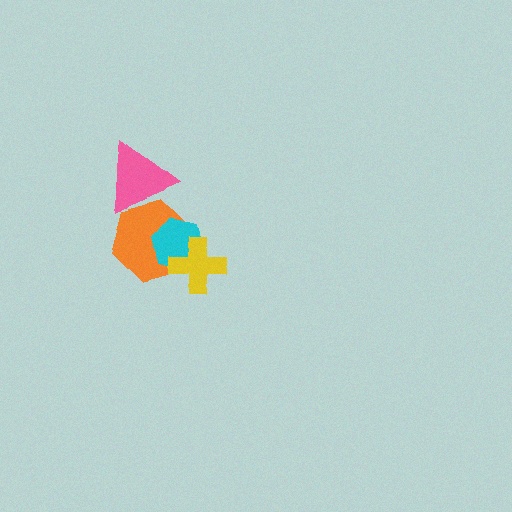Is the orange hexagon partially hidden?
Yes, it is partially covered by another shape.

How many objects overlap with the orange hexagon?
3 objects overlap with the orange hexagon.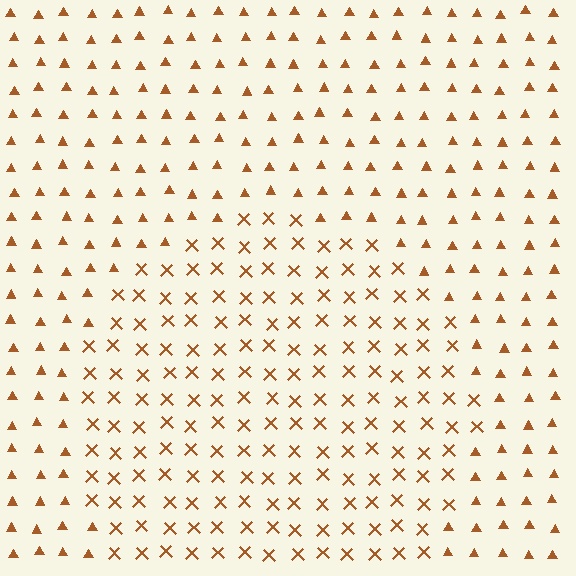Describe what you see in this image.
The image is filled with small brown elements arranged in a uniform grid. A circle-shaped region contains X marks, while the surrounding area contains triangles. The boundary is defined purely by the change in element shape.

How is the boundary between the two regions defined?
The boundary is defined by a change in element shape: X marks inside vs. triangles outside. All elements share the same color and spacing.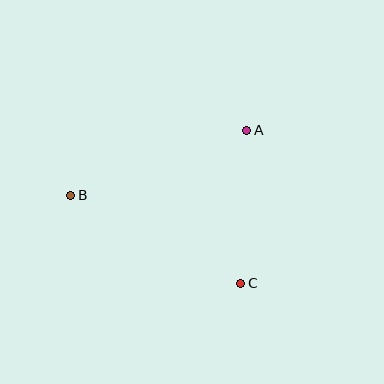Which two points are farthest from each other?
Points B and C are farthest from each other.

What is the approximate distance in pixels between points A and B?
The distance between A and B is approximately 188 pixels.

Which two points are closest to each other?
Points A and C are closest to each other.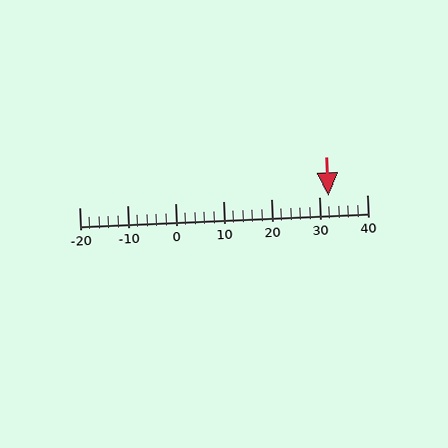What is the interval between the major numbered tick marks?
The major tick marks are spaced 10 units apart.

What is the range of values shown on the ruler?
The ruler shows values from -20 to 40.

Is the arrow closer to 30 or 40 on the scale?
The arrow is closer to 30.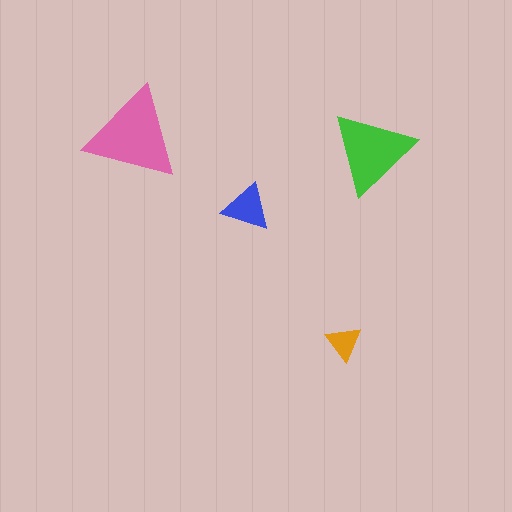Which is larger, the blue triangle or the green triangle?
The green one.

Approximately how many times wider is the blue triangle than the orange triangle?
About 1.5 times wider.